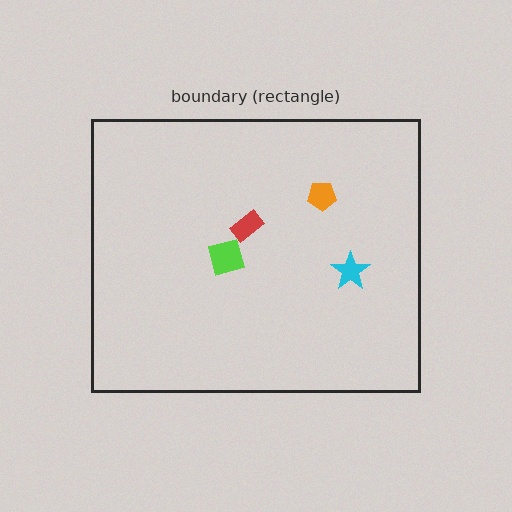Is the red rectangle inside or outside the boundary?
Inside.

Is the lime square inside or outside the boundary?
Inside.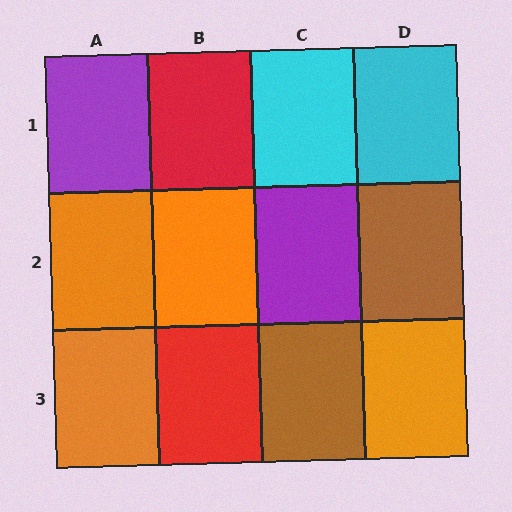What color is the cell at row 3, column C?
Brown.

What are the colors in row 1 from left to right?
Purple, red, cyan, cyan.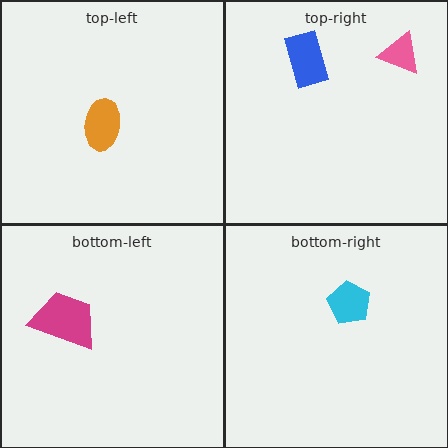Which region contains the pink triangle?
The top-right region.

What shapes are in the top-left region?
The orange ellipse.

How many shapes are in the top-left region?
1.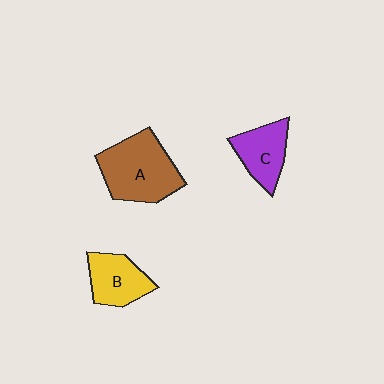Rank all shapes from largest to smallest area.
From largest to smallest: A (brown), B (yellow), C (purple).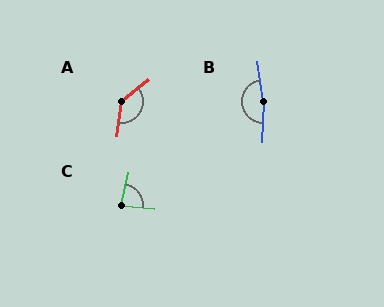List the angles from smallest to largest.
C (83°), A (137°), B (170°).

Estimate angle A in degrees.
Approximately 137 degrees.